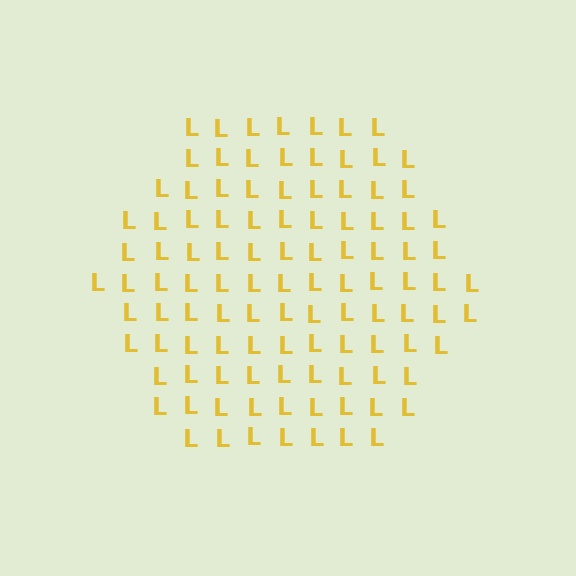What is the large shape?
The large shape is a hexagon.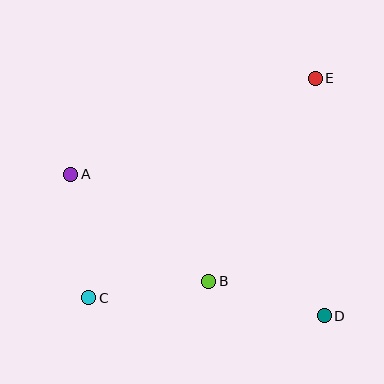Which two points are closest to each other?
Points B and D are closest to each other.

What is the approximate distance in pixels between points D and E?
The distance between D and E is approximately 238 pixels.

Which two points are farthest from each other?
Points C and E are farthest from each other.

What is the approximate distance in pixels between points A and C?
The distance between A and C is approximately 125 pixels.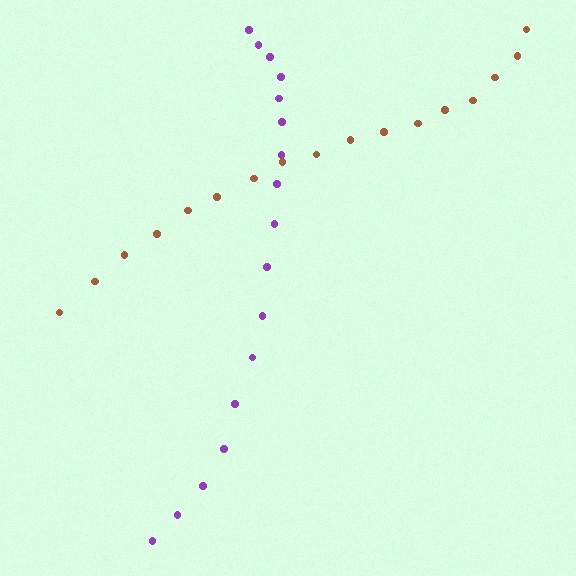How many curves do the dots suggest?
There are 2 distinct paths.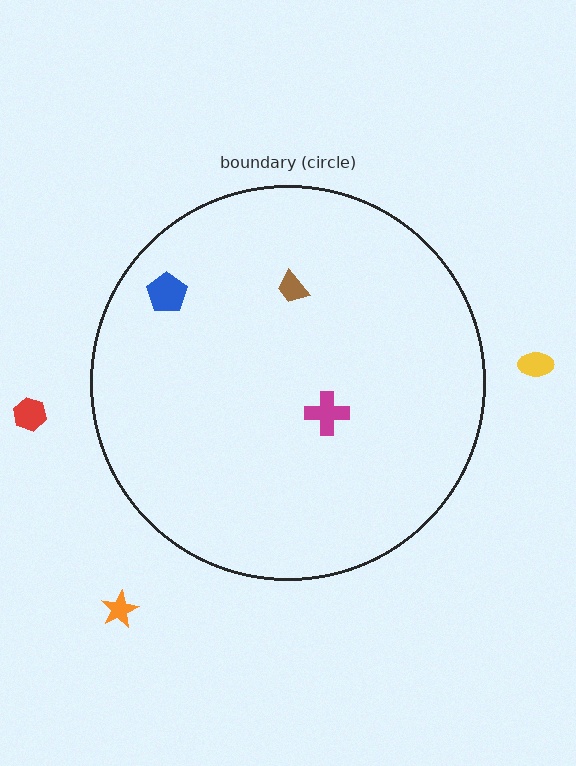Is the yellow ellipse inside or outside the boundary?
Outside.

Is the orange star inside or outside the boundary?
Outside.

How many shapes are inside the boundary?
3 inside, 3 outside.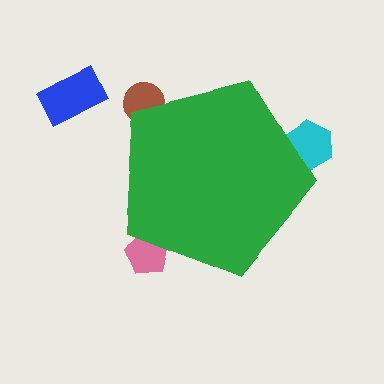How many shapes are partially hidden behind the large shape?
3 shapes are partially hidden.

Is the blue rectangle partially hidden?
No, the blue rectangle is fully visible.